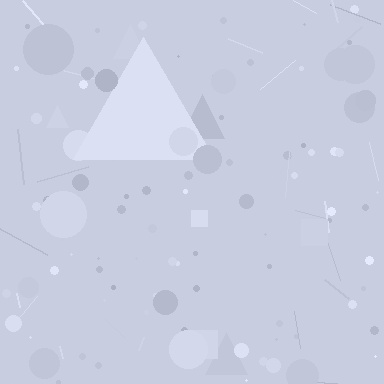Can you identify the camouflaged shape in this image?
The camouflaged shape is a triangle.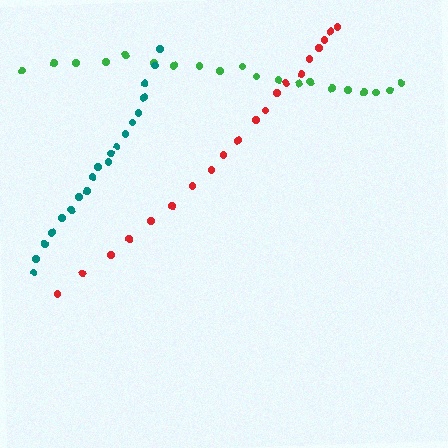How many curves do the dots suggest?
There are 3 distinct paths.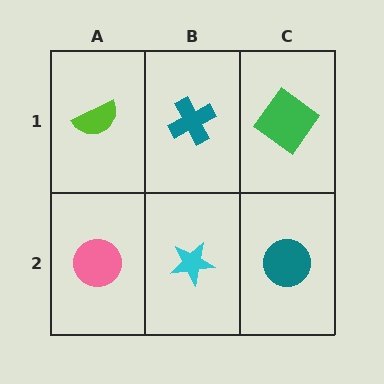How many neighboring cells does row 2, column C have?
2.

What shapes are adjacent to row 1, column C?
A teal circle (row 2, column C), a teal cross (row 1, column B).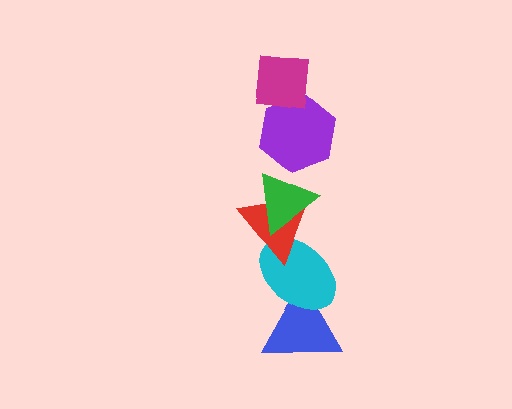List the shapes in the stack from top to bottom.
From top to bottom: the magenta square, the purple hexagon, the green triangle, the red triangle, the cyan ellipse, the blue triangle.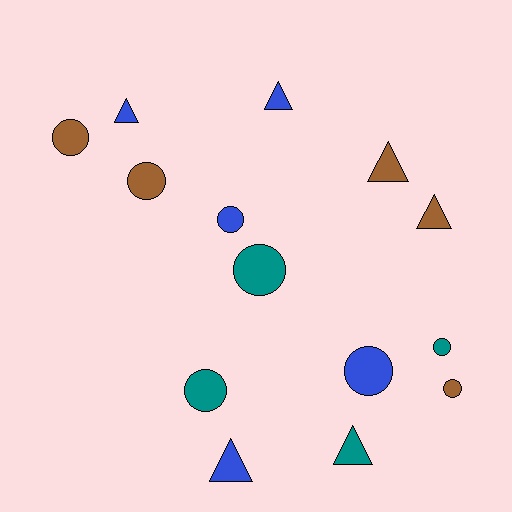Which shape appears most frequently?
Circle, with 8 objects.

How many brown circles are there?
There are 3 brown circles.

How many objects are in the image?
There are 14 objects.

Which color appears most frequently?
Brown, with 5 objects.